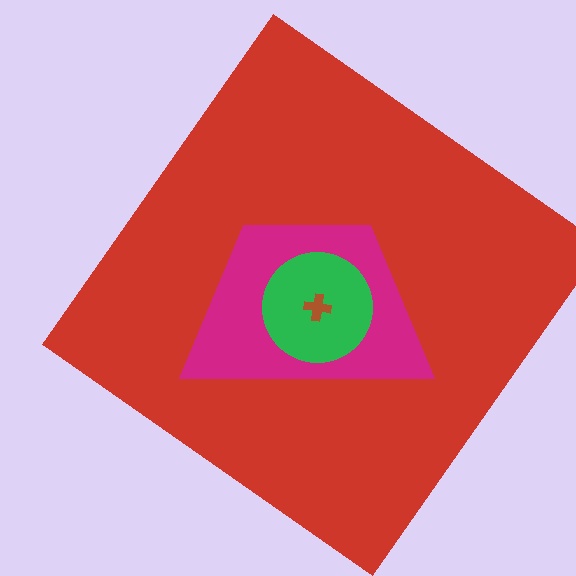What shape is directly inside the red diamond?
The magenta trapezoid.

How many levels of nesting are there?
4.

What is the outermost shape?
The red diamond.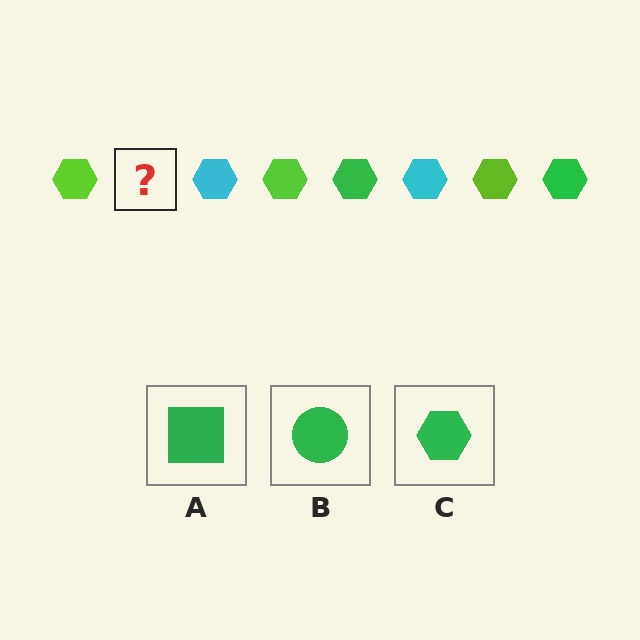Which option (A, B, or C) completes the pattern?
C.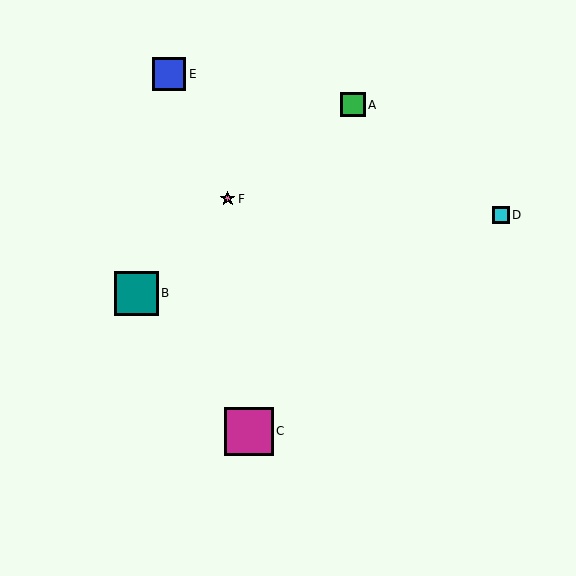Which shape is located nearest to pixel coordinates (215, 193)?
The pink star (labeled F) at (228, 199) is nearest to that location.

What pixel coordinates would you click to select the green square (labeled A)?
Click at (353, 105) to select the green square A.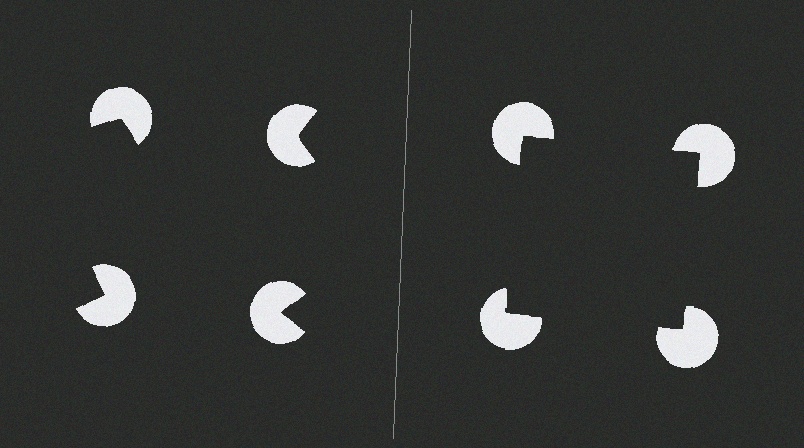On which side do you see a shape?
An illusory square appears on the right side. On the left side the wedge cuts are rotated, so no coherent shape forms.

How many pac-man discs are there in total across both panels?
8 — 4 on each side.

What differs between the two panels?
The pac-man discs are positioned identically on both sides; only the wedge orientations differ. On the right they align to a square; on the left they are misaligned.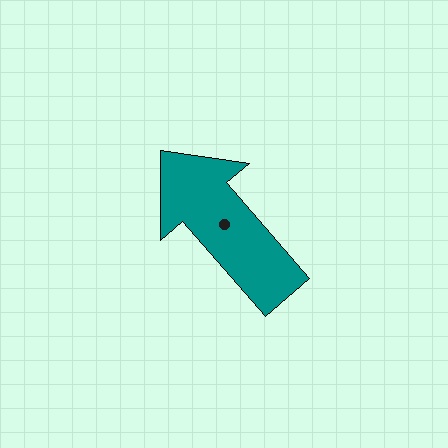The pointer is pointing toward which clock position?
Roughly 11 o'clock.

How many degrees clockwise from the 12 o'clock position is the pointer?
Approximately 319 degrees.